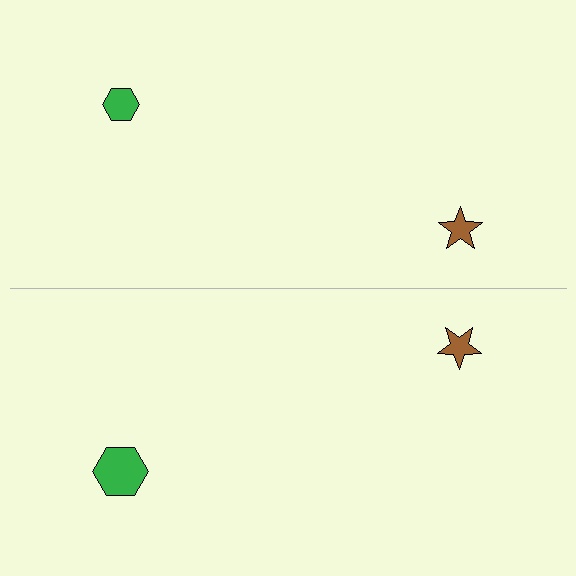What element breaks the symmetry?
The green hexagon on the bottom side has a different size than its mirror counterpart.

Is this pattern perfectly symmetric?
No, the pattern is not perfectly symmetric. The green hexagon on the bottom side has a different size than its mirror counterpart.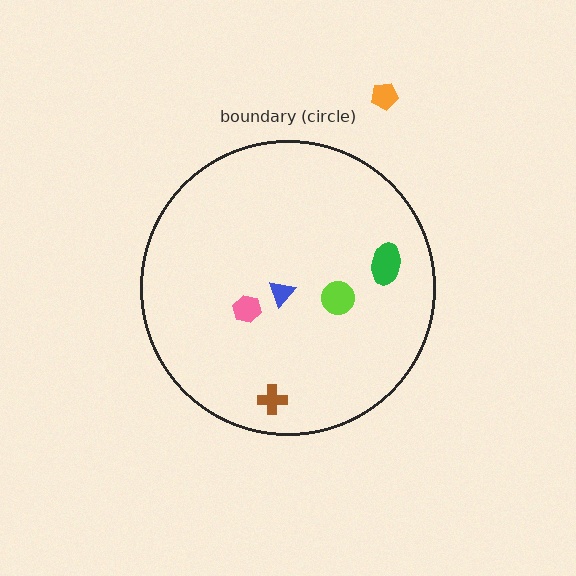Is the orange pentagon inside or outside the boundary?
Outside.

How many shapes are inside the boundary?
5 inside, 1 outside.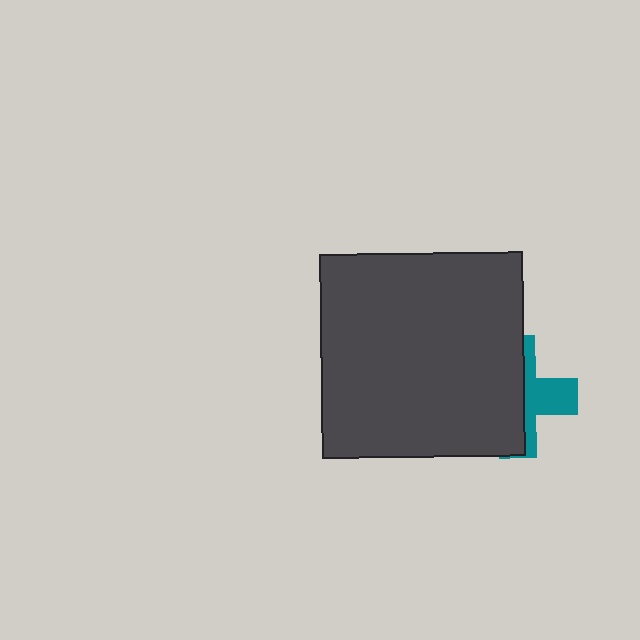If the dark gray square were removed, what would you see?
You would see the complete teal cross.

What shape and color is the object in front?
The object in front is a dark gray square.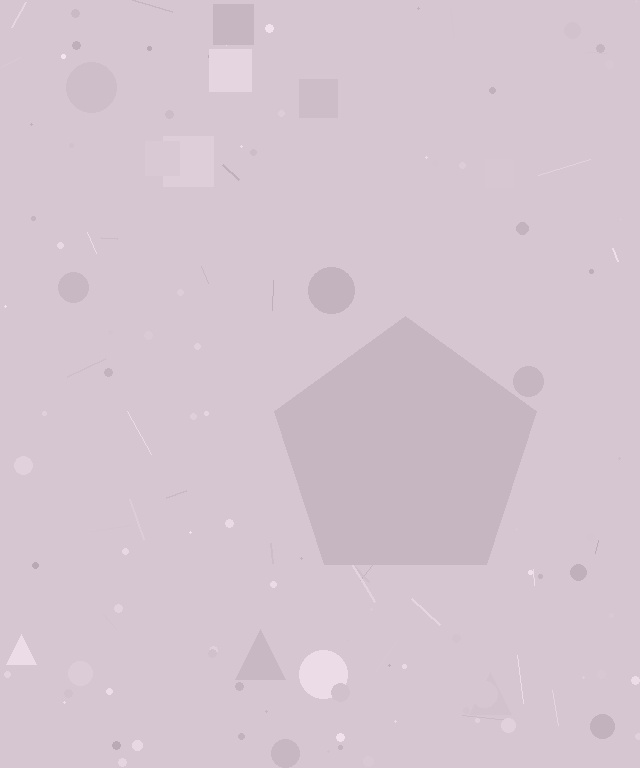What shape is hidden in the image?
A pentagon is hidden in the image.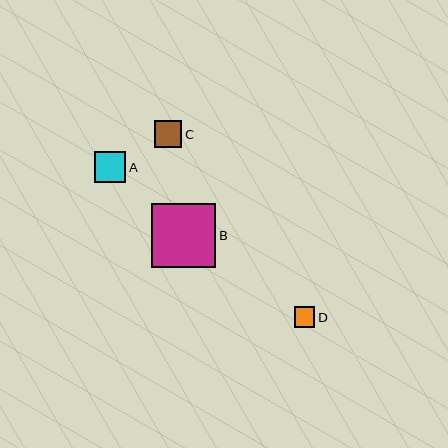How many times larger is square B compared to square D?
Square B is approximately 3.2 times the size of square D.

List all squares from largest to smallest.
From largest to smallest: B, A, C, D.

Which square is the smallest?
Square D is the smallest with a size of approximately 20 pixels.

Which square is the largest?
Square B is the largest with a size of approximately 64 pixels.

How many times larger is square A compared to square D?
Square A is approximately 1.5 times the size of square D.